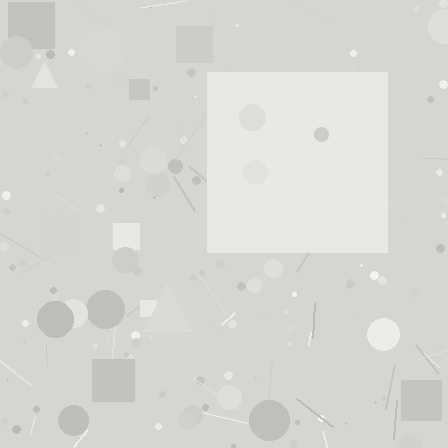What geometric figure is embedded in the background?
A square is embedded in the background.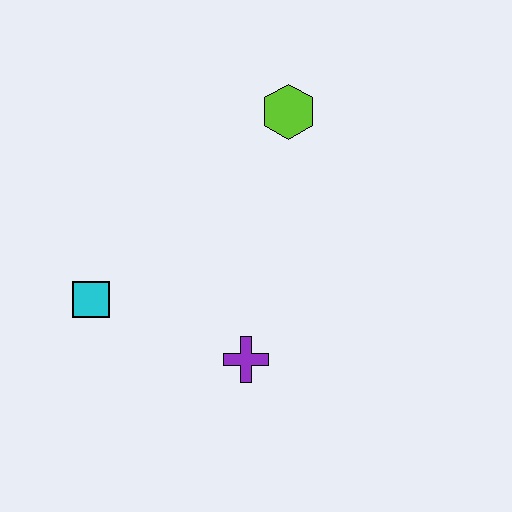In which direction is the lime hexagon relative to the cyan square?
The lime hexagon is to the right of the cyan square.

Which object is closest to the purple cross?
The cyan square is closest to the purple cross.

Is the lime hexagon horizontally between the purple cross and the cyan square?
No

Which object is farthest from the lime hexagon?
The cyan square is farthest from the lime hexagon.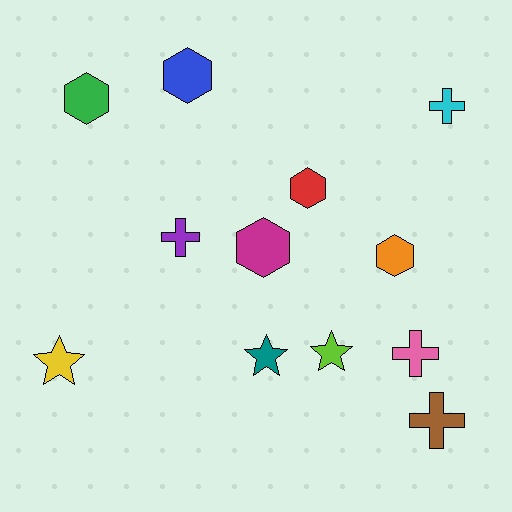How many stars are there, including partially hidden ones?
There are 3 stars.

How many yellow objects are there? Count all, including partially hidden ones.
There is 1 yellow object.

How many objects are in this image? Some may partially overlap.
There are 12 objects.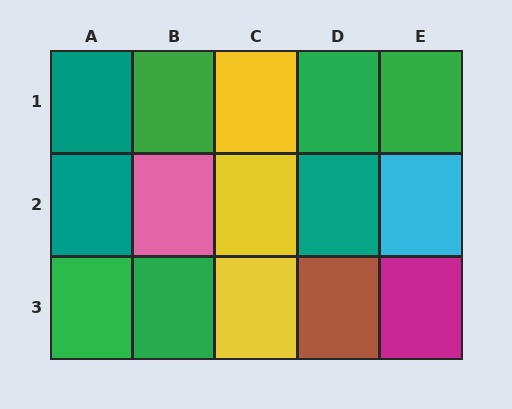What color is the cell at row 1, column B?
Green.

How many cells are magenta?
1 cell is magenta.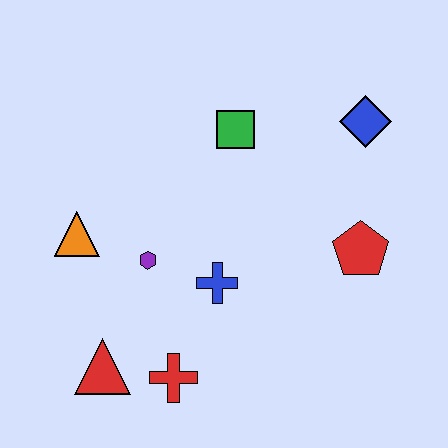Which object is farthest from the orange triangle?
The blue diamond is farthest from the orange triangle.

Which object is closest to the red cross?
The red triangle is closest to the red cross.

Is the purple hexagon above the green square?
No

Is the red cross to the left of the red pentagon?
Yes